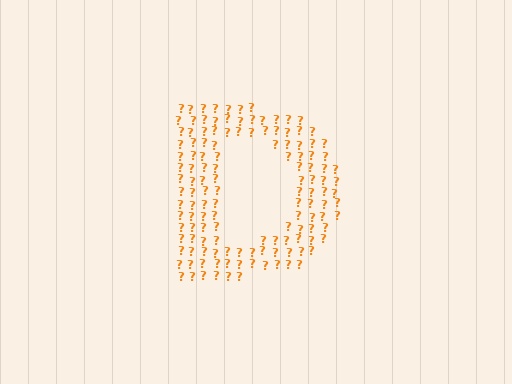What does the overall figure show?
The overall figure shows the letter D.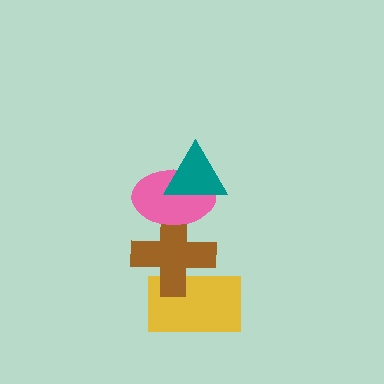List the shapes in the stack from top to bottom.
From top to bottom: the teal triangle, the pink ellipse, the brown cross, the yellow rectangle.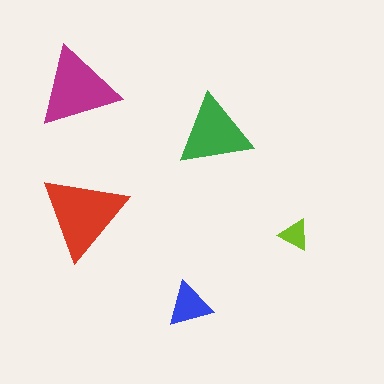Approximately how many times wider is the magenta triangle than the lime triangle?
About 2.5 times wider.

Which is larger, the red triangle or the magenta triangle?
The red one.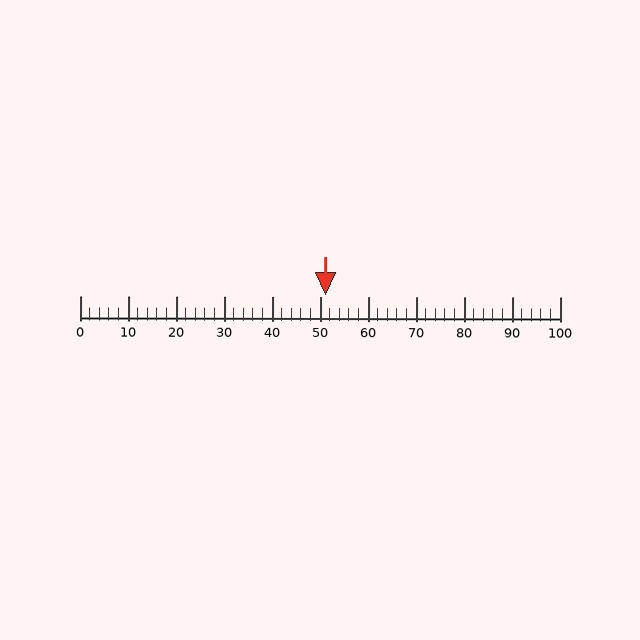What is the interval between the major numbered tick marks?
The major tick marks are spaced 10 units apart.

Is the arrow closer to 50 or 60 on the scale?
The arrow is closer to 50.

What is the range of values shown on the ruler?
The ruler shows values from 0 to 100.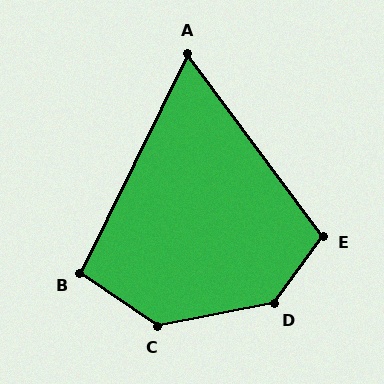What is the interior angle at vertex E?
Approximately 107 degrees (obtuse).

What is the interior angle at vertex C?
Approximately 135 degrees (obtuse).